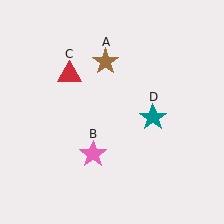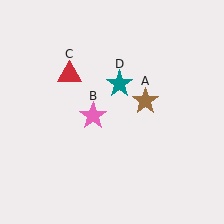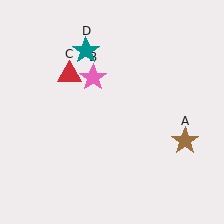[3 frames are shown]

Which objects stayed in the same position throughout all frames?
Red triangle (object C) remained stationary.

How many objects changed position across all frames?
3 objects changed position: brown star (object A), pink star (object B), teal star (object D).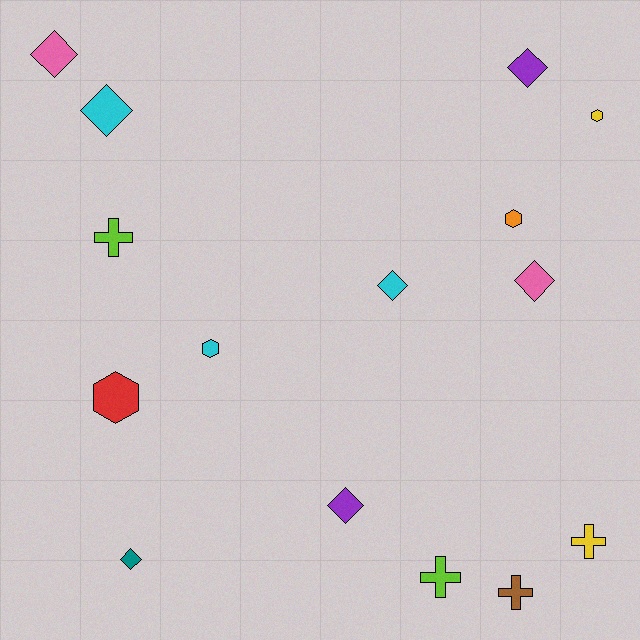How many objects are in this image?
There are 15 objects.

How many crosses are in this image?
There are 4 crosses.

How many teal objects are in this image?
There is 1 teal object.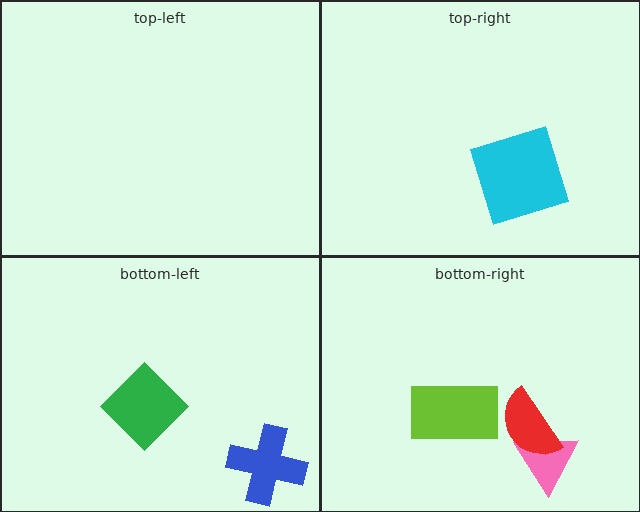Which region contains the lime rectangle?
The bottom-right region.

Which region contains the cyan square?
The top-right region.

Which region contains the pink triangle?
The bottom-right region.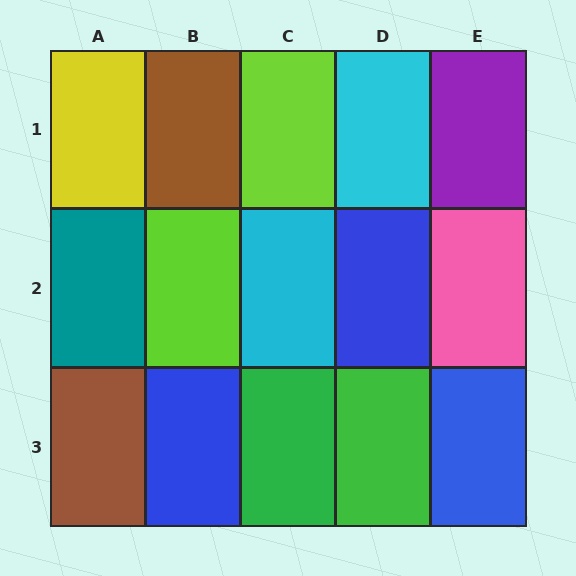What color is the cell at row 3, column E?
Blue.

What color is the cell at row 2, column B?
Lime.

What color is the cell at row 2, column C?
Cyan.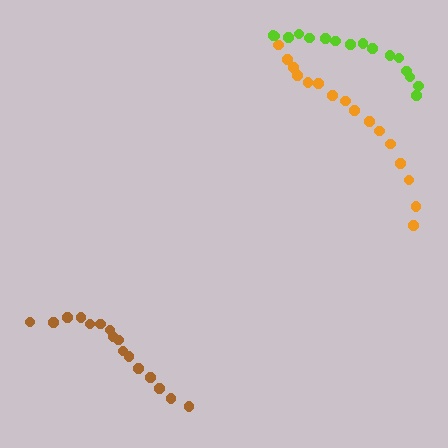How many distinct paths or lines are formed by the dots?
There are 3 distinct paths.